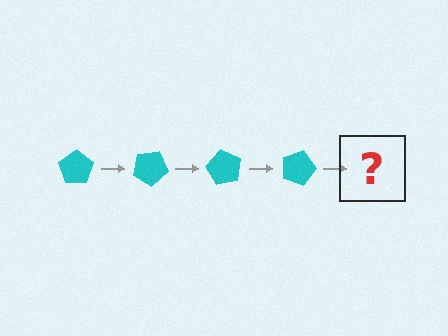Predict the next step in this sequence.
The next step is a cyan pentagon rotated 120 degrees.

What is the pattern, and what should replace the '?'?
The pattern is that the pentagon rotates 30 degrees each step. The '?' should be a cyan pentagon rotated 120 degrees.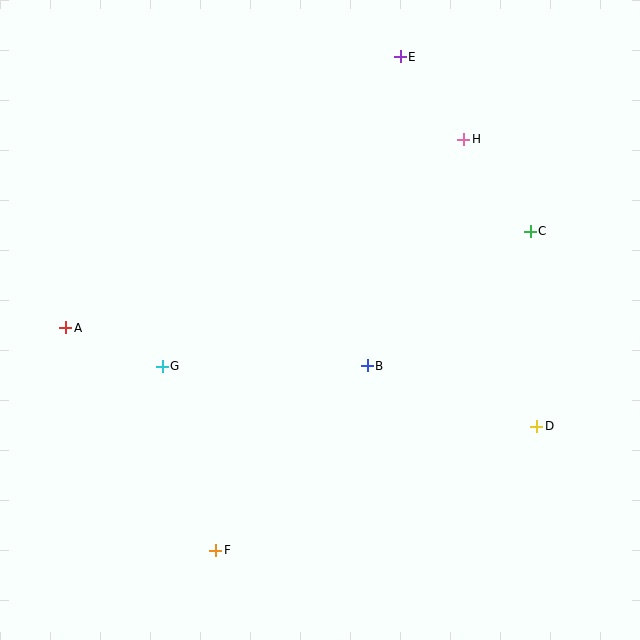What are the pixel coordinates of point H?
Point H is at (464, 139).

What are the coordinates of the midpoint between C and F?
The midpoint between C and F is at (373, 391).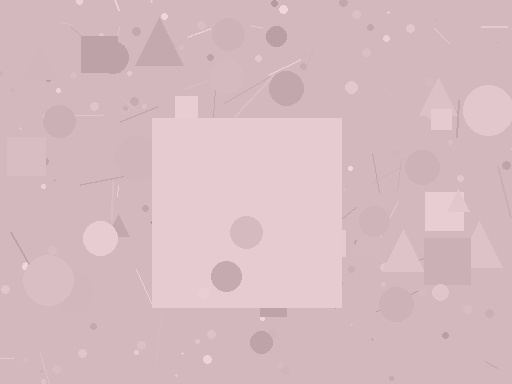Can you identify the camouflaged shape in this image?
The camouflaged shape is a square.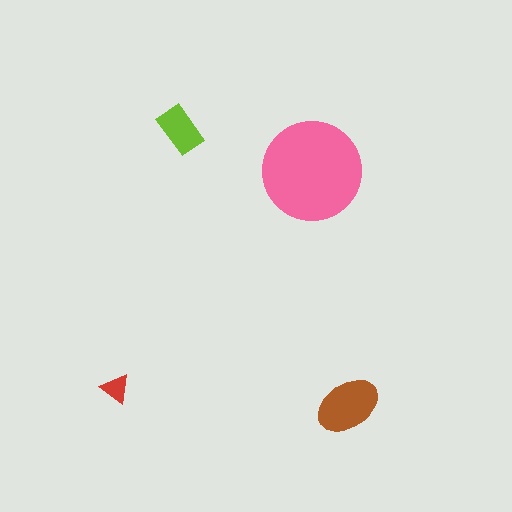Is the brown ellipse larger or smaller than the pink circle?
Smaller.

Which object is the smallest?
The red triangle.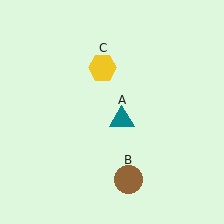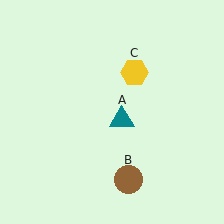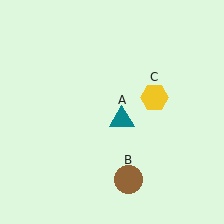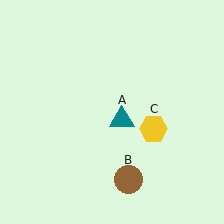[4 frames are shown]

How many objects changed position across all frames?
1 object changed position: yellow hexagon (object C).